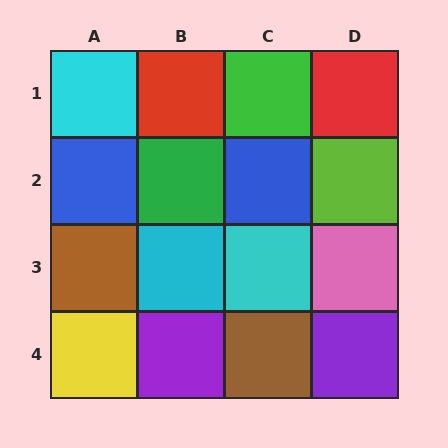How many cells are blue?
2 cells are blue.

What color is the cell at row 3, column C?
Cyan.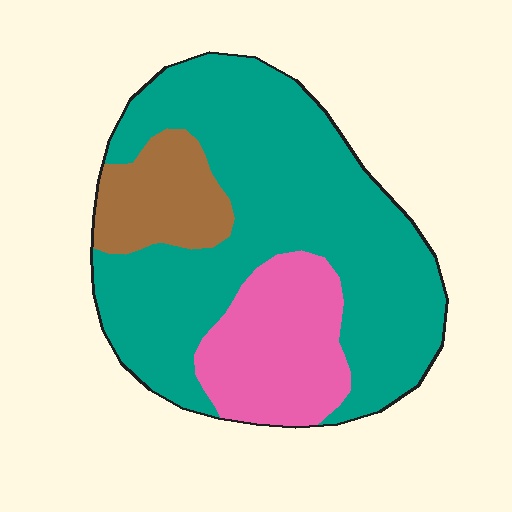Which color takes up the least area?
Brown, at roughly 15%.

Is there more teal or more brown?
Teal.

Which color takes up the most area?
Teal, at roughly 65%.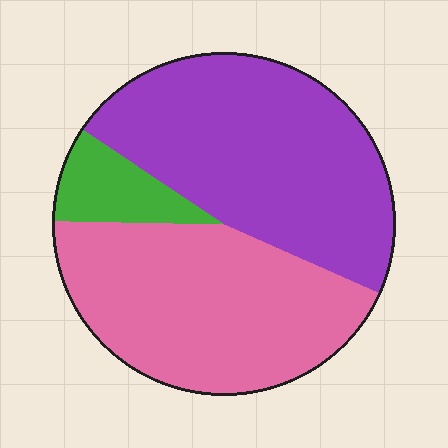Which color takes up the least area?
Green, at roughly 10%.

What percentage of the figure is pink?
Pink covers roughly 45% of the figure.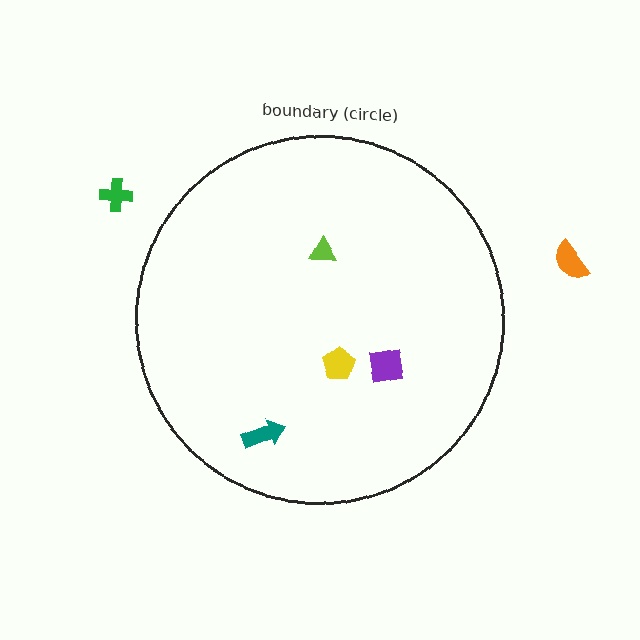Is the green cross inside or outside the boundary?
Outside.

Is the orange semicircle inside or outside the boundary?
Outside.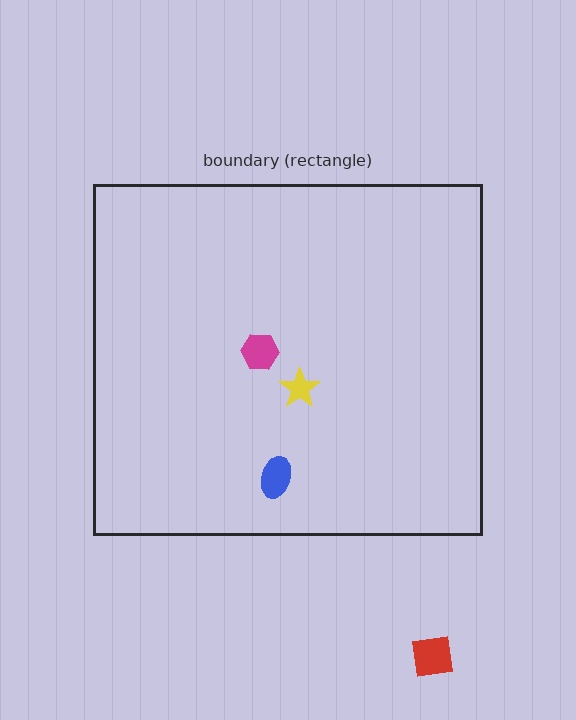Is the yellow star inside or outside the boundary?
Inside.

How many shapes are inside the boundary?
3 inside, 1 outside.